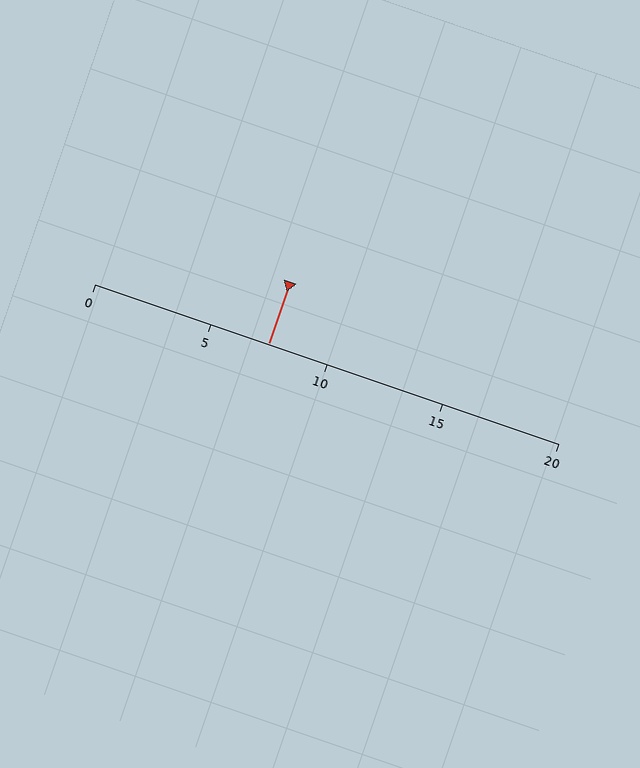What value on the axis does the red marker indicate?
The marker indicates approximately 7.5.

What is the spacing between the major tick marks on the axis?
The major ticks are spaced 5 apart.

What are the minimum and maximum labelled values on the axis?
The axis runs from 0 to 20.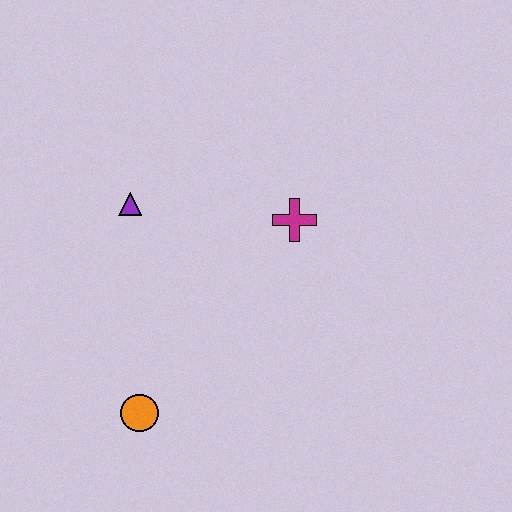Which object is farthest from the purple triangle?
The orange circle is farthest from the purple triangle.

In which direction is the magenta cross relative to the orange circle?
The magenta cross is above the orange circle.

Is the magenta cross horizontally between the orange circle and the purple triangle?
No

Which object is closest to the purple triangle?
The magenta cross is closest to the purple triangle.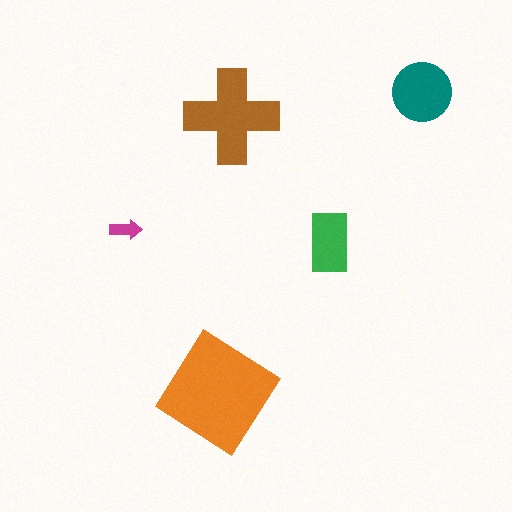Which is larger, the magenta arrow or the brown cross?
The brown cross.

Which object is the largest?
The orange diamond.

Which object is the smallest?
The magenta arrow.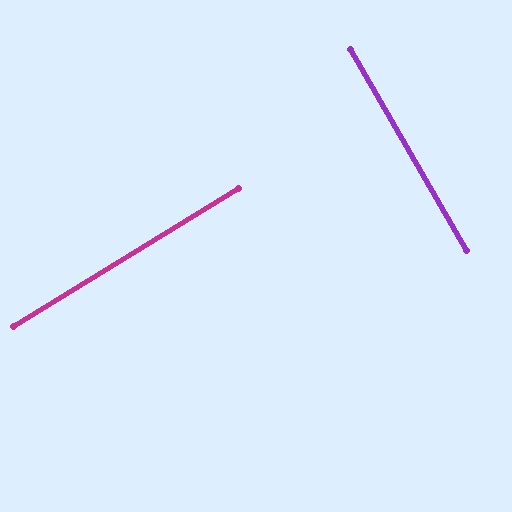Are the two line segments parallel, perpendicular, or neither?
Perpendicular — they meet at approximately 88°.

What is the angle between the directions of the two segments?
Approximately 88 degrees.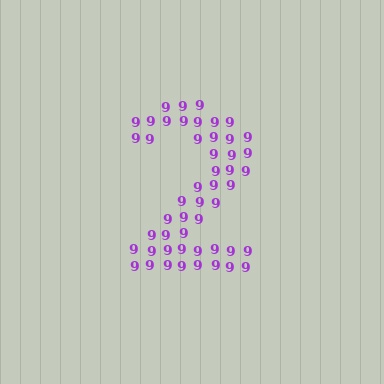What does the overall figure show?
The overall figure shows the digit 2.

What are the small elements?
The small elements are digit 9's.